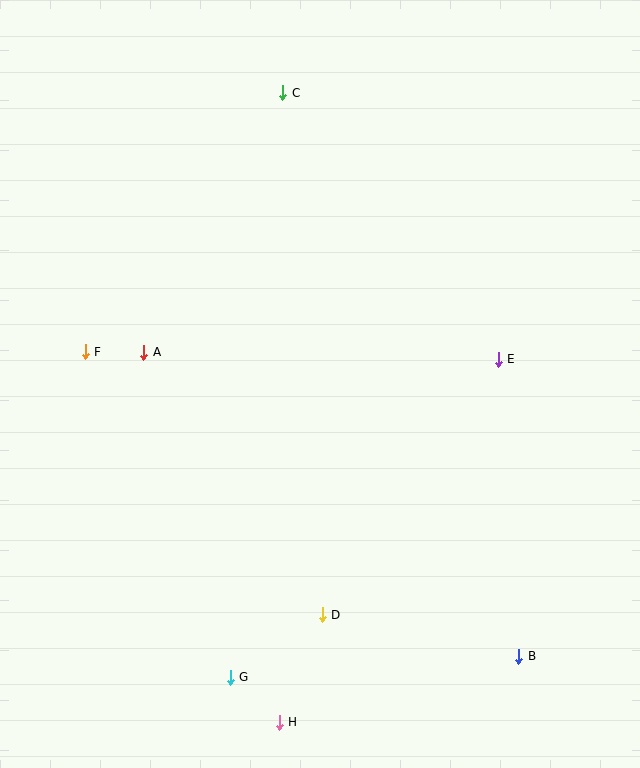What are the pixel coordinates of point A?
Point A is at (144, 352).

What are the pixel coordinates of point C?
Point C is at (283, 93).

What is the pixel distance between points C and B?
The distance between C and B is 611 pixels.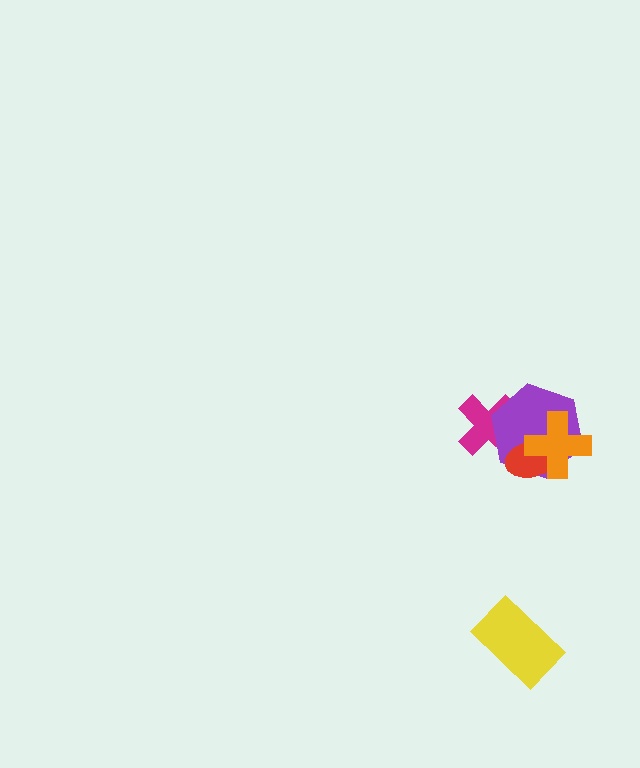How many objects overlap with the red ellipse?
2 objects overlap with the red ellipse.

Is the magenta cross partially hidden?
Yes, it is partially covered by another shape.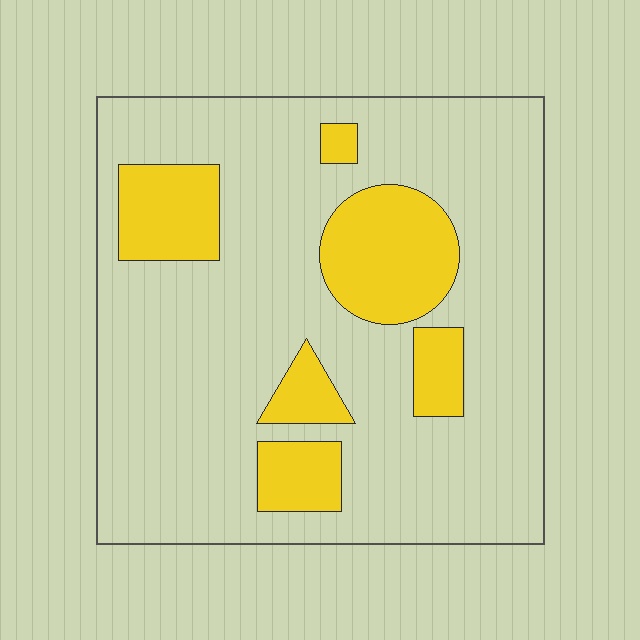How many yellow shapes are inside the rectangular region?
6.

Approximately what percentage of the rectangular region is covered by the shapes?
Approximately 20%.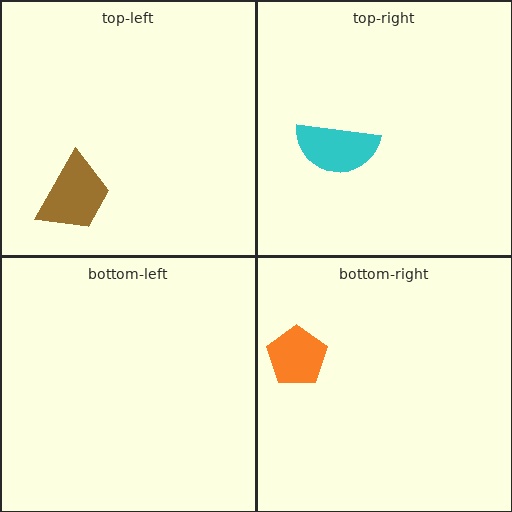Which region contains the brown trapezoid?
The top-left region.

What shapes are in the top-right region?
The cyan semicircle.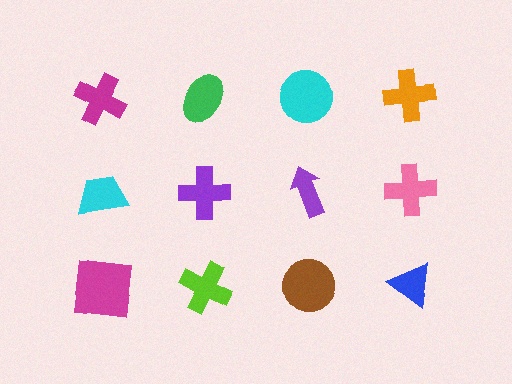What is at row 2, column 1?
A cyan trapezoid.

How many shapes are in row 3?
4 shapes.